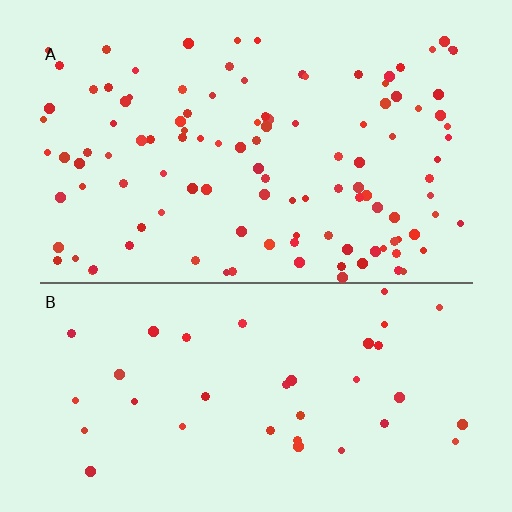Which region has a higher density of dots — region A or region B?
A (the top).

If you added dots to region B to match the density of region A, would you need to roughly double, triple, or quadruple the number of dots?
Approximately triple.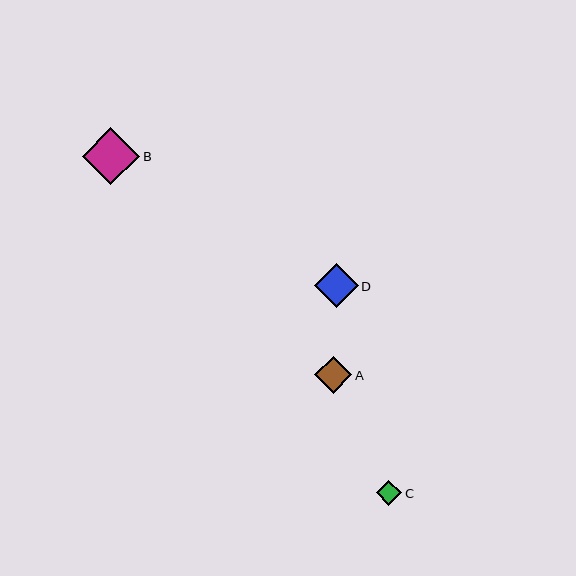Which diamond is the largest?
Diamond B is the largest with a size of approximately 57 pixels.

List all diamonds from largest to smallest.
From largest to smallest: B, D, A, C.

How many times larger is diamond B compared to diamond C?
Diamond B is approximately 2.3 times the size of diamond C.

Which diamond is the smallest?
Diamond C is the smallest with a size of approximately 25 pixels.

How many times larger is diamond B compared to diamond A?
Diamond B is approximately 1.5 times the size of diamond A.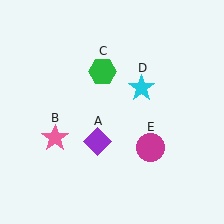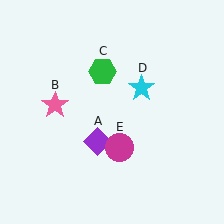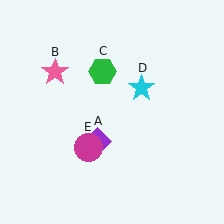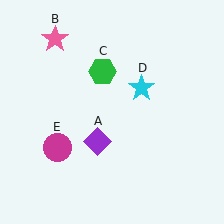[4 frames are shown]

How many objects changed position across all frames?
2 objects changed position: pink star (object B), magenta circle (object E).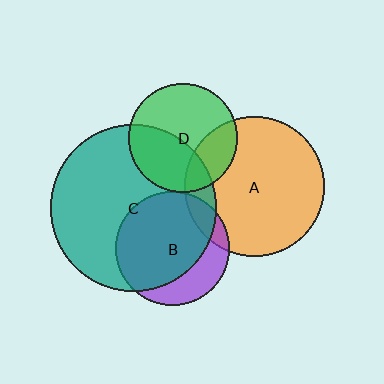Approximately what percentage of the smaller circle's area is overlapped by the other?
Approximately 25%.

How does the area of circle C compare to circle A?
Approximately 1.4 times.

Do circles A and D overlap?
Yes.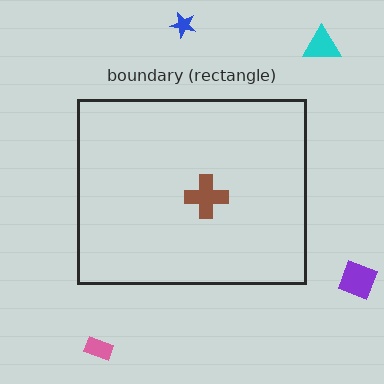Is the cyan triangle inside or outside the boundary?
Outside.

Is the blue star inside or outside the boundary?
Outside.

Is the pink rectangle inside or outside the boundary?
Outside.